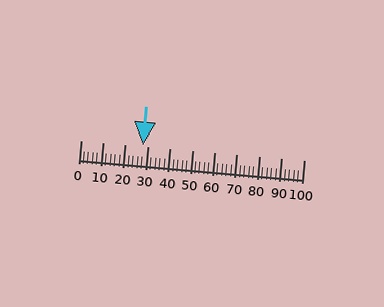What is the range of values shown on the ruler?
The ruler shows values from 0 to 100.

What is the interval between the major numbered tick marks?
The major tick marks are spaced 10 units apart.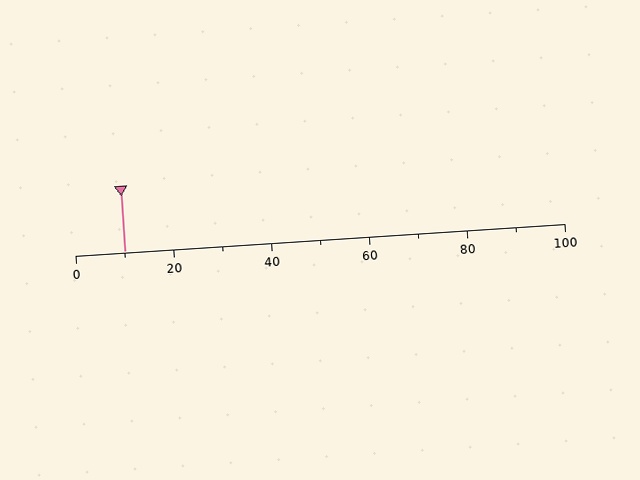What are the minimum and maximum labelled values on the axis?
The axis runs from 0 to 100.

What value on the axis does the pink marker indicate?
The marker indicates approximately 10.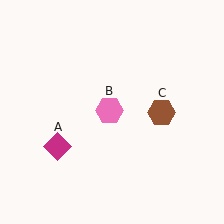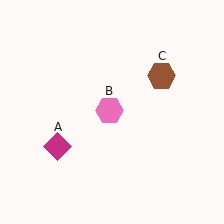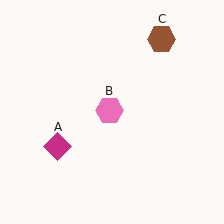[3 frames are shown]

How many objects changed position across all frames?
1 object changed position: brown hexagon (object C).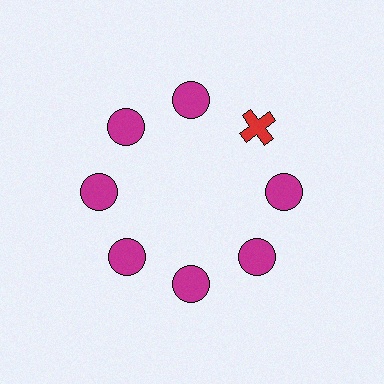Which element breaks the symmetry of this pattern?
The red cross at roughly the 2 o'clock position breaks the symmetry. All other shapes are magenta circles.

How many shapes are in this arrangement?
There are 8 shapes arranged in a ring pattern.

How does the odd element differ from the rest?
It differs in both color (red instead of magenta) and shape (cross instead of circle).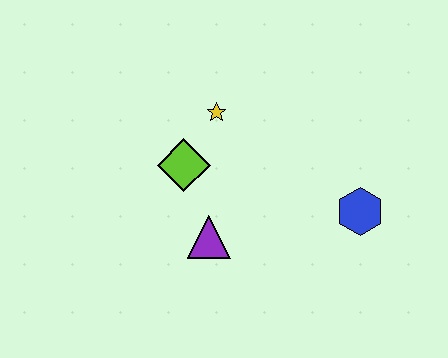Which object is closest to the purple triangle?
The lime diamond is closest to the purple triangle.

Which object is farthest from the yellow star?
The blue hexagon is farthest from the yellow star.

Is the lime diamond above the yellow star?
No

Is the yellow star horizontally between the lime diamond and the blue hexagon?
Yes